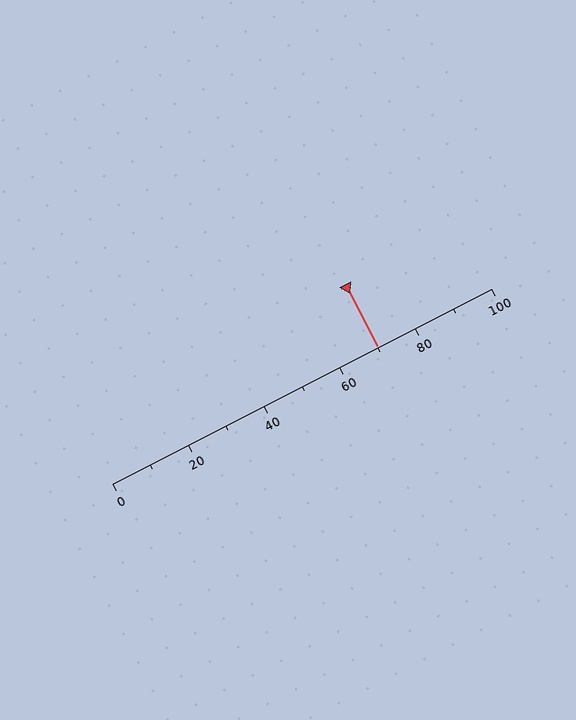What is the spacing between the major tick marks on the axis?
The major ticks are spaced 20 apart.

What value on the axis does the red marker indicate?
The marker indicates approximately 70.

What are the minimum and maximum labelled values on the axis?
The axis runs from 0 to 100.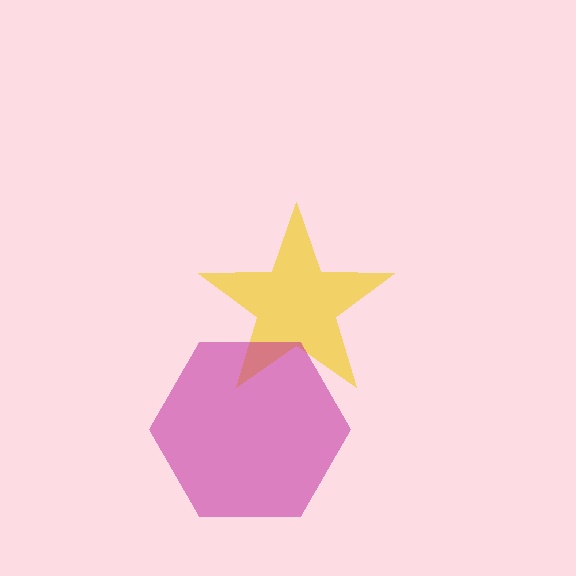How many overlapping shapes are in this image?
There are 2 overlapping shapes in the image.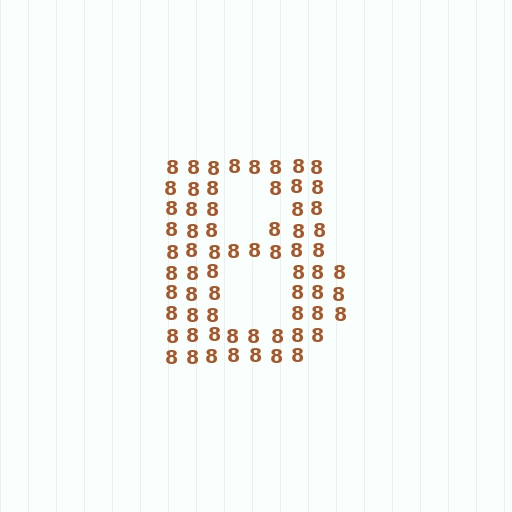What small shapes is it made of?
It is made of small digit 8's.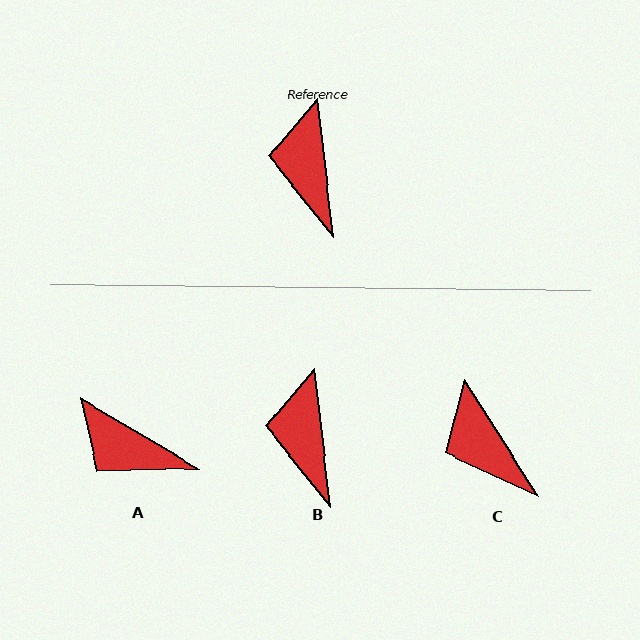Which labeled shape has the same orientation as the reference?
B.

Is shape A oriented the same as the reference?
No, it is off by about 53 degrees.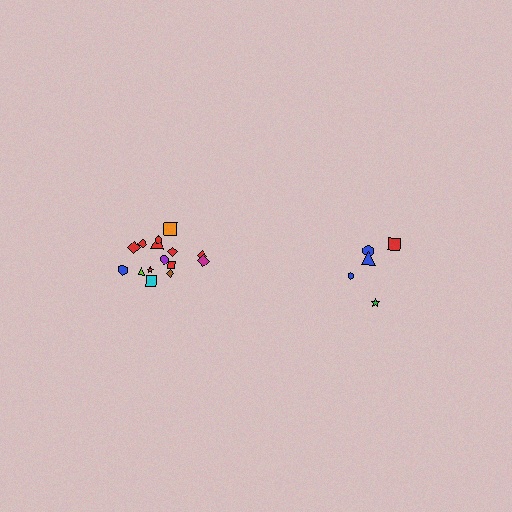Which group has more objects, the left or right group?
The left group.